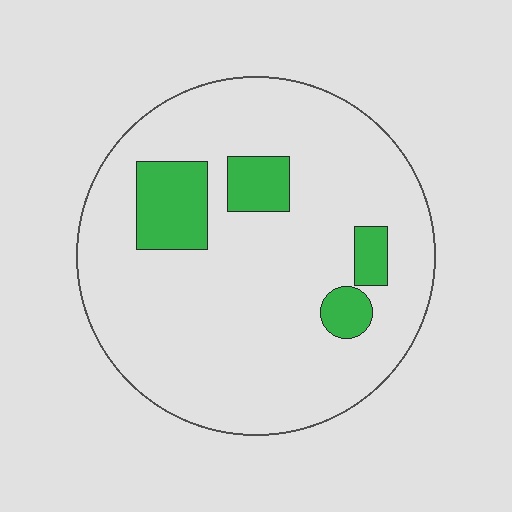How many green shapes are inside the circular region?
4.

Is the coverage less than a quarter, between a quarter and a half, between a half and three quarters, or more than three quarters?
Less than a quarter.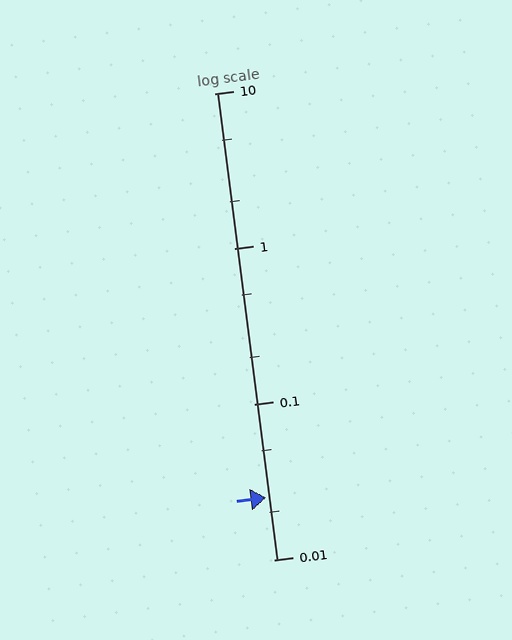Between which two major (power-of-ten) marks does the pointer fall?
The pointer is between 0.01 and 0.1.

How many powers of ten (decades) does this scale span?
The scale spans 3 decades, from 0.01 to 10.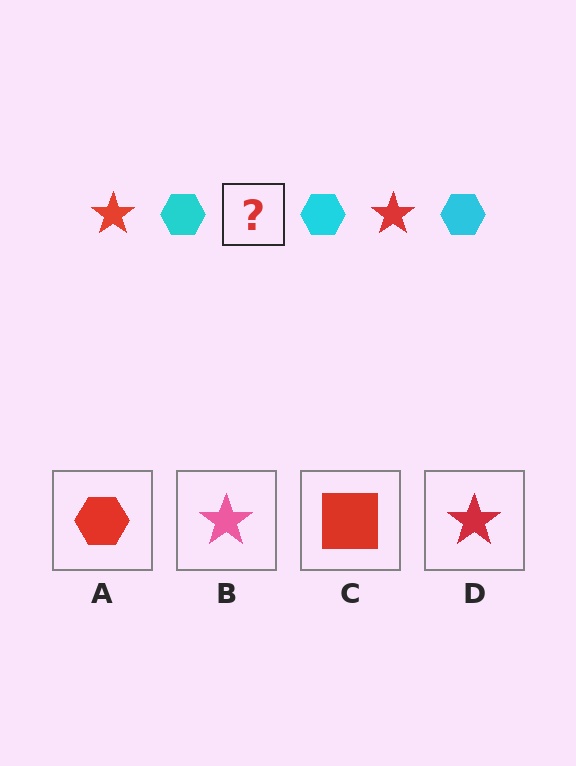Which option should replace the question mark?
Option D.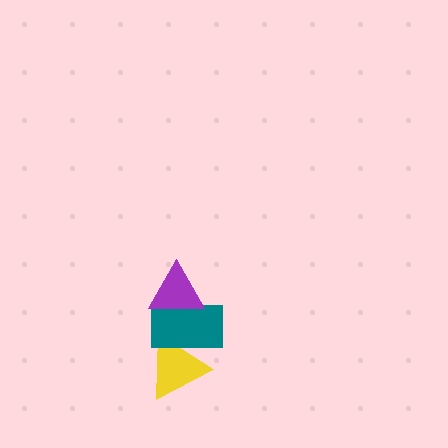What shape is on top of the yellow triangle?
The teal rectangle is on top of the yellow triangle.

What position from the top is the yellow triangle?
The yellow triangle is 3rd from the top.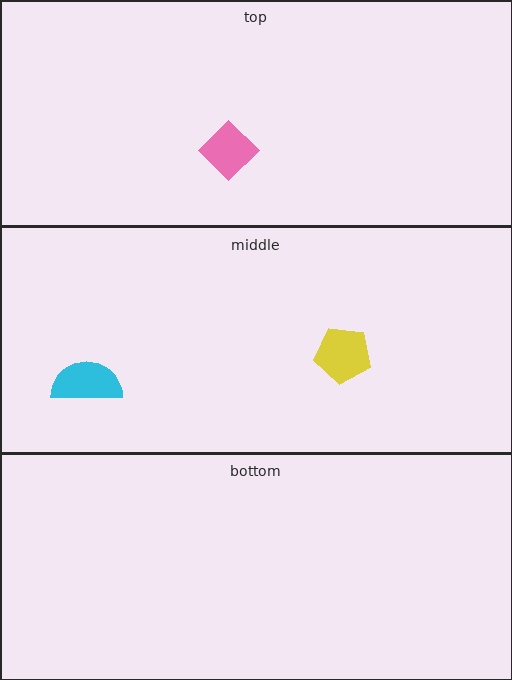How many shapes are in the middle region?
2.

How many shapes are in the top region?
1.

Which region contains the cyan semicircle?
The middle region.